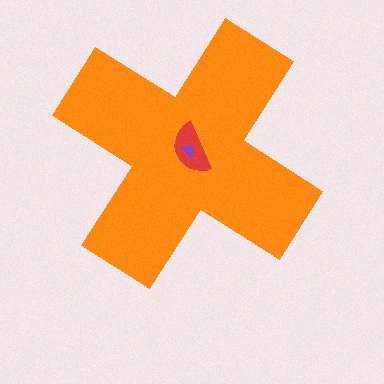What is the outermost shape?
The orange cross.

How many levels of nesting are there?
3.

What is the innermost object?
The purple trapezoid.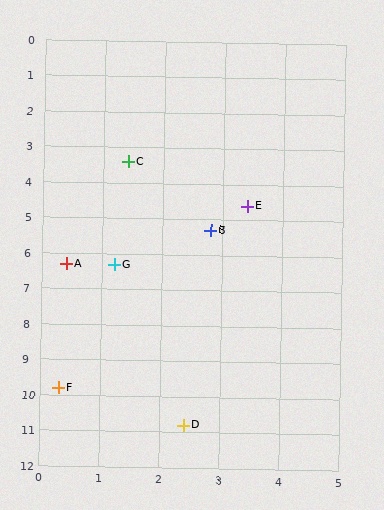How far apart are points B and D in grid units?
Points B and D are about 5.5 grid units apart.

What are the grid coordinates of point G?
Point G is at approximately (1.2, 6.3).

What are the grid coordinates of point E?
Point E is at approximately (3.4, 4.6).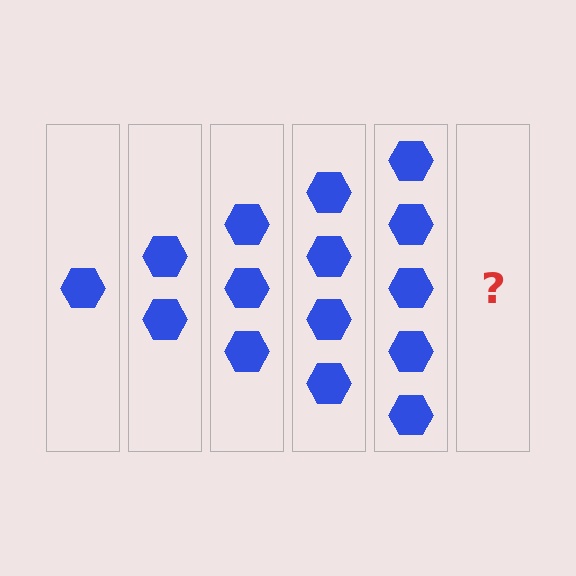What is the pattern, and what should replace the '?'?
The pattern is that each step adds one more hexagon. The '?' should be 6 hexagons.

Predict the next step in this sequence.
The next step is 6 hexagons.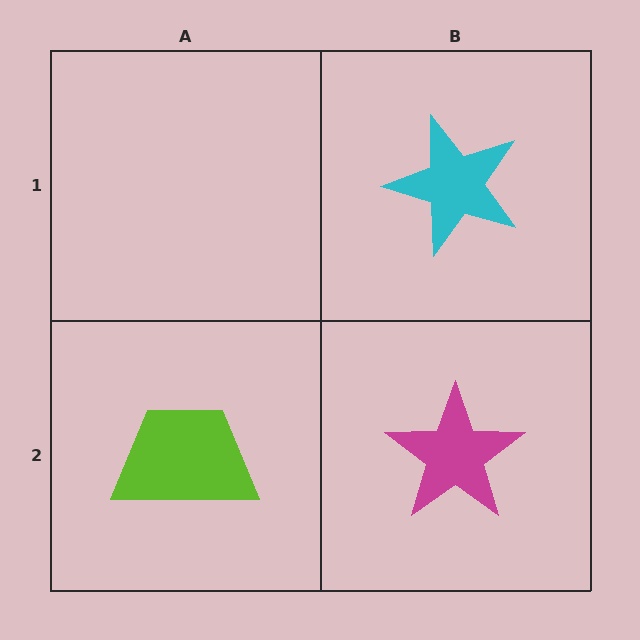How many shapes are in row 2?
2 shapes.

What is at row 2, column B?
A magenta star.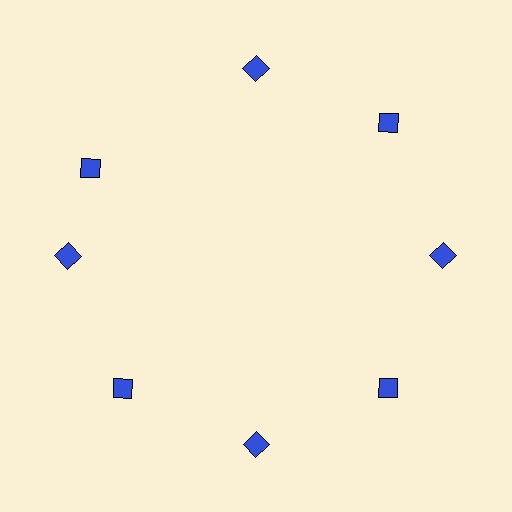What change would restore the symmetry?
The symmetry would be restored by rotating it back into even spacing with its neighbors so that all 8 diamonds sit at equal angles and equal distance from the center.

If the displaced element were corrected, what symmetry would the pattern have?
It would have 8-fold rotational symmetry — the pattern would map onto itself every 45 degrees.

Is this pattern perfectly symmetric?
No. The 8 blue diamonds are arranged in a ring, but one element near the 10 o'clock position is rotated out of alignment along the ring, breaking the 8-fold rotational symmetry.